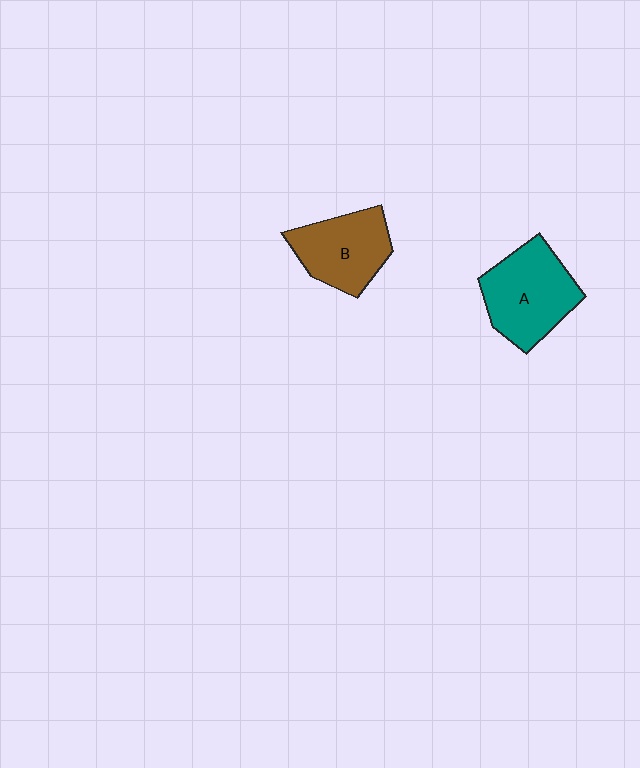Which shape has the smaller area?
Shape B (brown).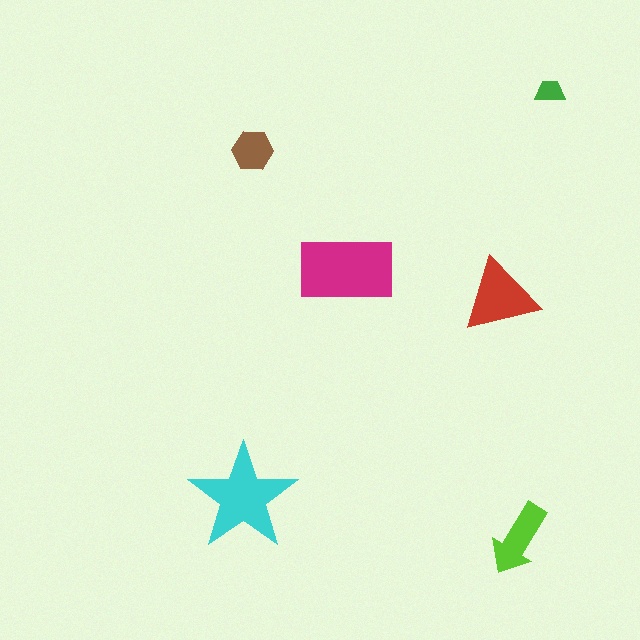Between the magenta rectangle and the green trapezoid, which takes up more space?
The magenta rectangle.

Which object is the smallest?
The green trapezoid.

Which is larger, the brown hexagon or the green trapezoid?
The brown hexagon.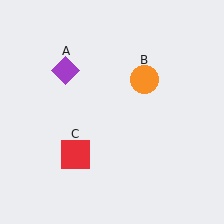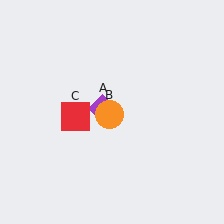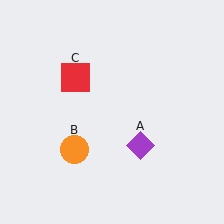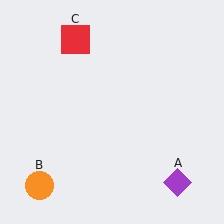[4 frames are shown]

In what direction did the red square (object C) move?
The red square (object C) moved up.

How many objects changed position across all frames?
3 objects changed position: purple diamond (object A), orange circle (object B), red square (object C).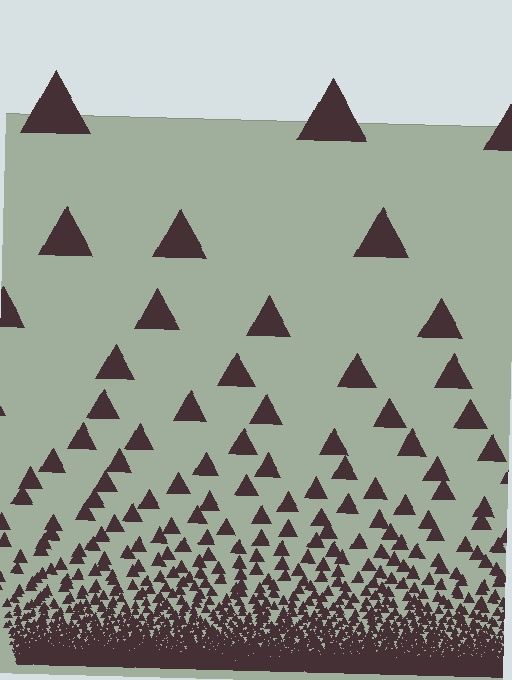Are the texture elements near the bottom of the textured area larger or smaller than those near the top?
Smaller. The gradient is inverted — elements near the bottom are smaller and denser.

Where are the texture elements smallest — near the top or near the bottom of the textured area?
Near the bottom.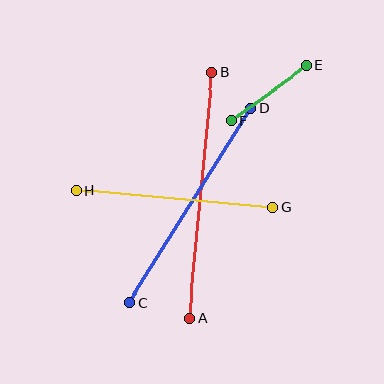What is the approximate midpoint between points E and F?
The midpoint is at approximately (269, 93) pixels.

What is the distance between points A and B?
The distance is approximately 247 pixels.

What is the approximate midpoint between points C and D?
The midpoint is at approximately (190, 206) pixels.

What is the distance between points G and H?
The distance is approximately 197 pixels.